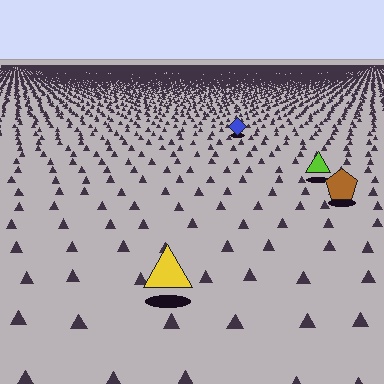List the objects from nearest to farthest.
From nearest to farthest: the yellow triangle, the brown pentagon, the lime triangle, the blue diamond.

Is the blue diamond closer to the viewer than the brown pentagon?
No. The brown pentagon is closer — you can tell from the texture gradient: the ground texture is coarser near it.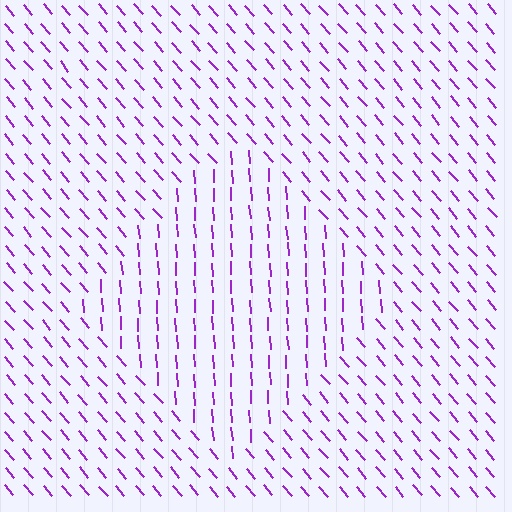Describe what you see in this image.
The image is filled with small purple line segments. A diamond region in the image has lines oriented differently from the surrounding lines, creating a visible texture boundary.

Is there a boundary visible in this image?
Yes, there is a texture boundary formed by a change in line orientation.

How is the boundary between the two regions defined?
The boundary is defined purely by a change in line orientation (approximately 37 degrees difference). All lines are the same color and thickness.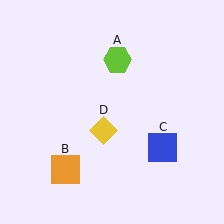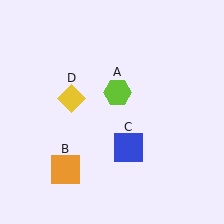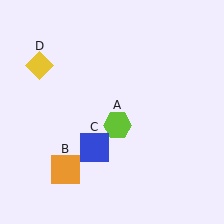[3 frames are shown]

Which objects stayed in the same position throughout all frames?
Orange square (object B) remained stationary.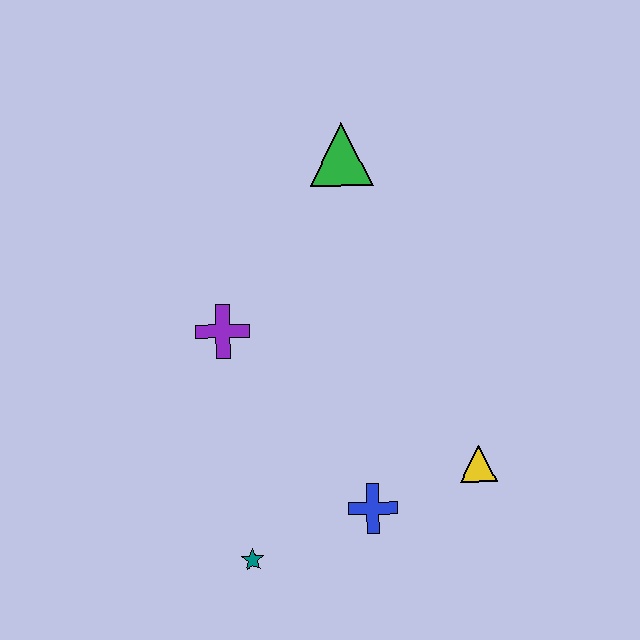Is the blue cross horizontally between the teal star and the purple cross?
No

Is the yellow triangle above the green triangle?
No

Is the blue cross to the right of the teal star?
Yes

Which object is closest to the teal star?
The blue cross is closest to the teal star.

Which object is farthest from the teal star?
The green triangle is farthest from the teal star.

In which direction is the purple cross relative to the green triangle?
The purple cross is below the green triangle.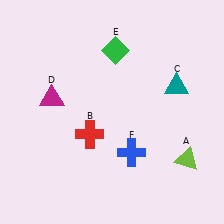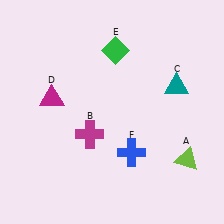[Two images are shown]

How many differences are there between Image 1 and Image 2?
There is 1 difference between the two images.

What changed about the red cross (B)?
In Image 1, B is red. In Image 2, it changed to magenta.